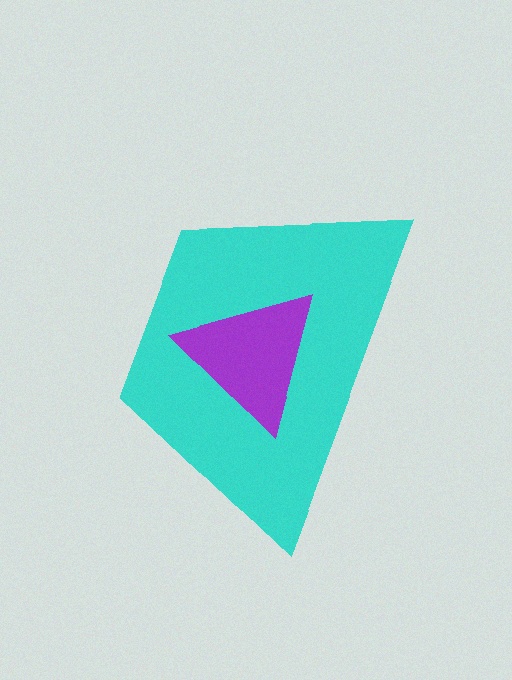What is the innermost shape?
The purple triangle.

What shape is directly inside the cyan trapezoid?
The purple triangle.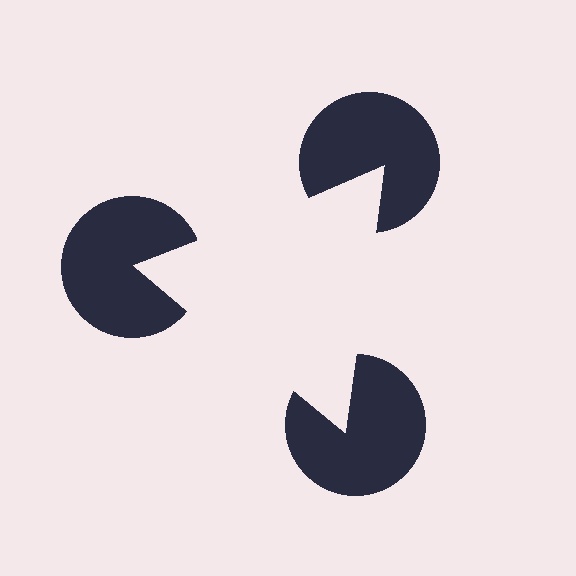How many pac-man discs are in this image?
There are 3 — one at each vertex of the illusory triangle.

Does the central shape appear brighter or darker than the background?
It typically appears slightly brighter than the background, even though no actual brightness change is drawn.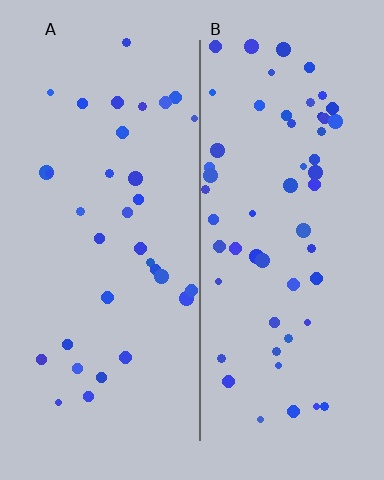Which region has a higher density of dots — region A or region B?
B (the right).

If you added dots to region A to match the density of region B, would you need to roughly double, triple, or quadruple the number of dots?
Approximately double.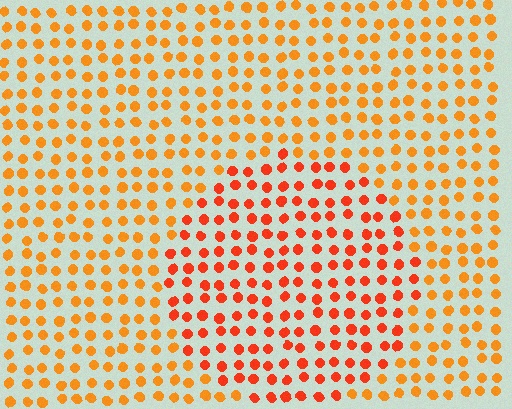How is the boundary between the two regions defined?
The boundary is defined purely by a slight shift in hue (about 25 degrees). Spacing, size, and orientation are identical on both sides.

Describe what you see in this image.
The image is filled with small orange elements in a uniform arrangement. A circle-shaped region is visible where the elements are tinted to a slightly different hue, forming a subtle color boundary.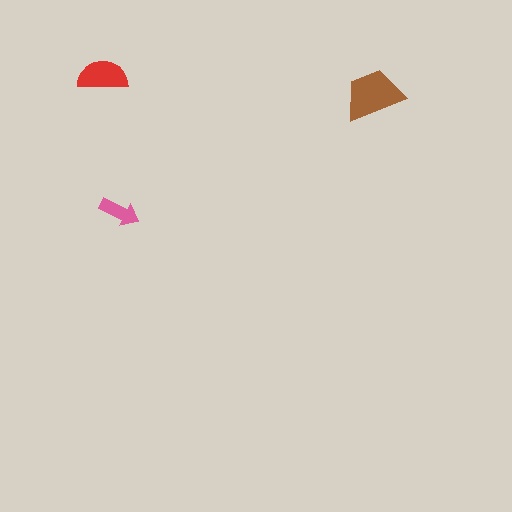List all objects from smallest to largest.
The pink arrow, the red semicircle, the brown trapezoid.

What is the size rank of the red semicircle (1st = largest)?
2nd.